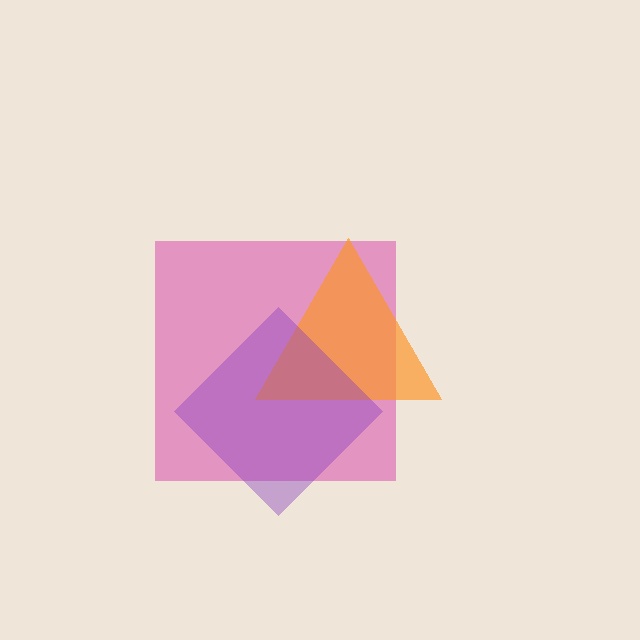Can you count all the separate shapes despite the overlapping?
Yes, there are 3 separate shapes.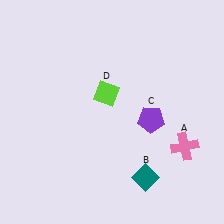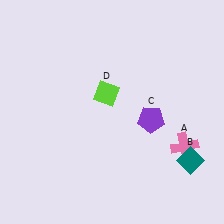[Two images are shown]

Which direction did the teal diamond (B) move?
The teal diamond (B) moved right.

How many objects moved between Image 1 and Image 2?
1 object moved between the two images.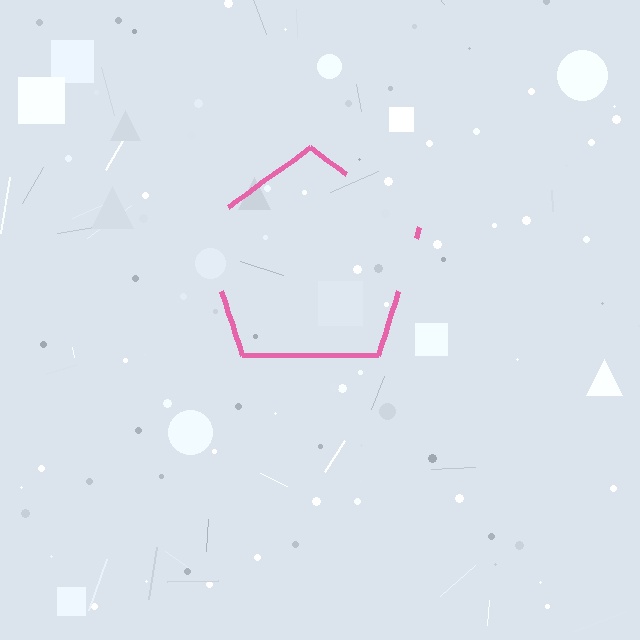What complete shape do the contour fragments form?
The contour fragments form a pentagon.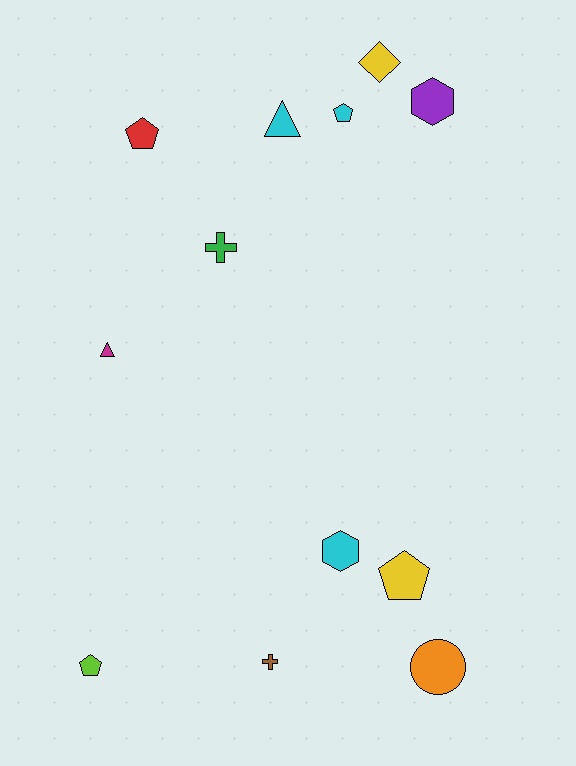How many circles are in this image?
There is 1 circle.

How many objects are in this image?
There are 12 objects.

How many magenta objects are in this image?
There is 1 magenta object.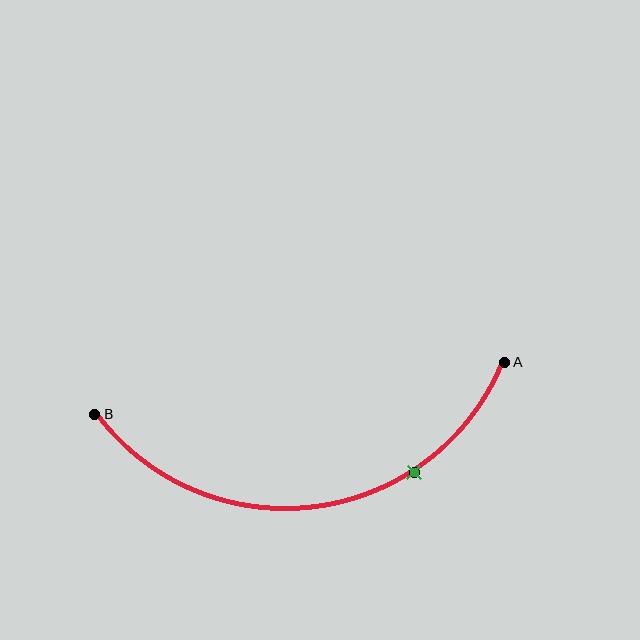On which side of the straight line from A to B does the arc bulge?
The arc bulges below the straight line connecting A and B.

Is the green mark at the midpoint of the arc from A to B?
No. The green mark lies on the arc but is closer to endpoint A. The arc midpoint would be at the point on the curve equidistant along the arc from both A and B.